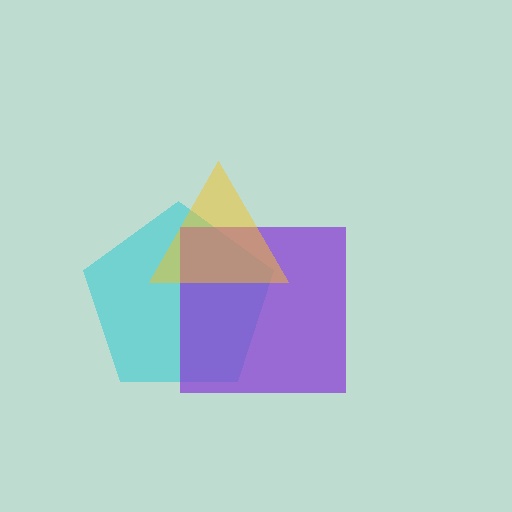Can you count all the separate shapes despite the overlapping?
Yes, there are 3 separate shapes.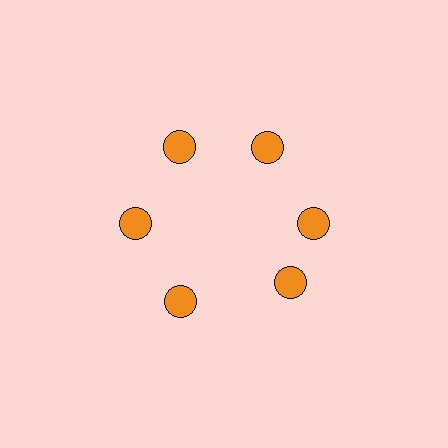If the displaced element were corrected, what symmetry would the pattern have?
It would have 6-fold rotational symmetry — the pattern would map onto itself every 60 degrees.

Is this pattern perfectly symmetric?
No. The 6 orange circles are arranged in a ring, but one element near the 5 o'clock position is rotated out of alignment along the ring, breaking the 6-fold rotational symmetry.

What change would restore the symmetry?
The symmetry would be restored by rotating it back into even spacing with its neighbors so that all 6 circles sit at equal angles and equal distance from the center.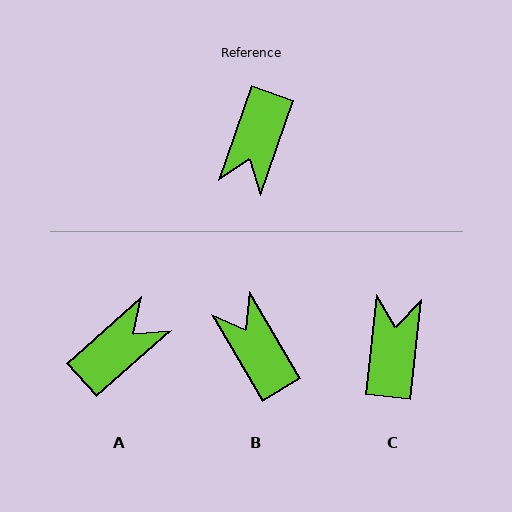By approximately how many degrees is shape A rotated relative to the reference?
Approximately 151 degrees counter-clockwise.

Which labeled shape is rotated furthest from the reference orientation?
C, about 167 degrees away.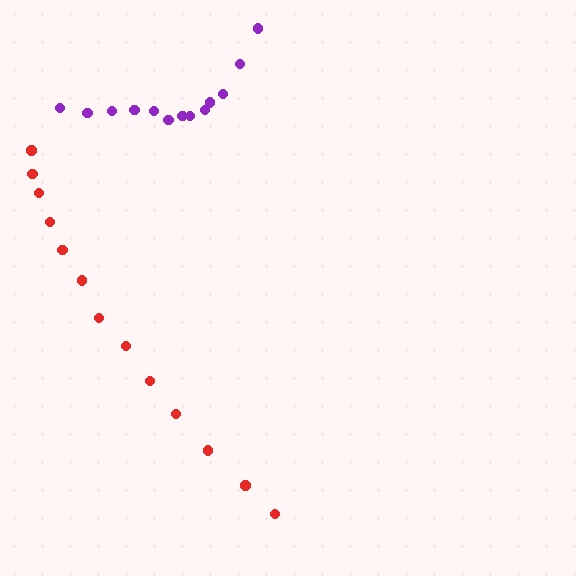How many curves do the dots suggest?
There are 2 distinct paths.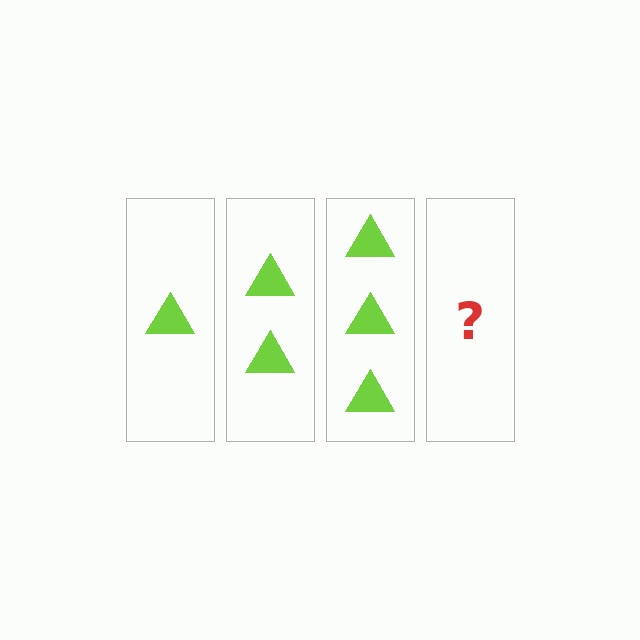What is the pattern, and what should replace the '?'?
The pattern is that each step adds one more triangle. The '?' should be 4 triangles.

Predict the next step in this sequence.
The next step is 4 triangles.